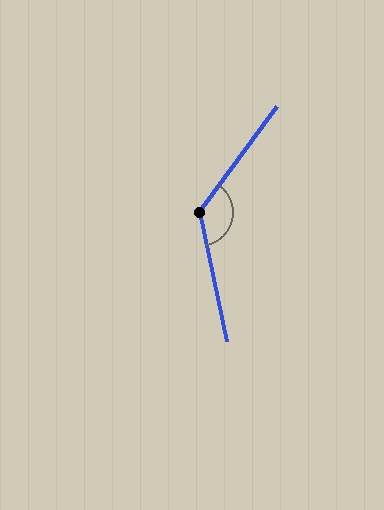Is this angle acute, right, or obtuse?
It is obtuse.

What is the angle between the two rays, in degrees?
Approximately 132 degrees.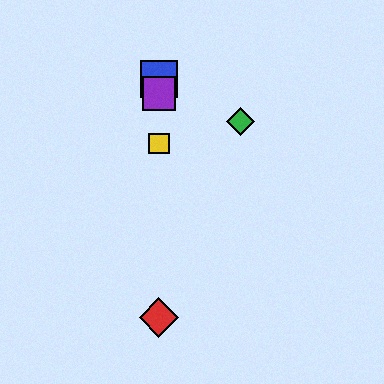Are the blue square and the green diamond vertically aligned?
No, the blue square is at x≈159 and the green diamond is at x≈241.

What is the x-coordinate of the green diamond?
The green diamond is at x≈241.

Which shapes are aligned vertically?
The red diamond, the blue square, the yellow square, the purple square are aligned vertically.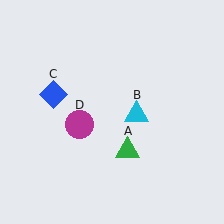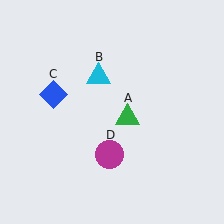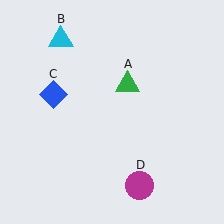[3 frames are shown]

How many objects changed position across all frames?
3 objects changed position: green triangle (object A), cyan triangle (object B), magenta circle (object D).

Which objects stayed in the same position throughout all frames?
Blue diamond (object C) remained stationary.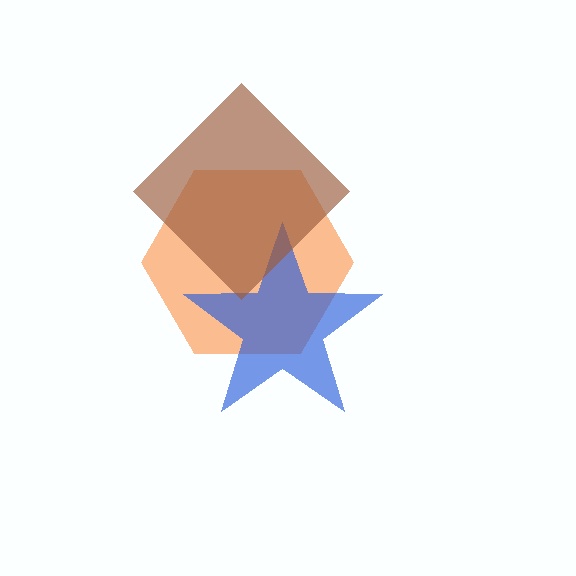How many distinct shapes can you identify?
There are 3 distinct shapes: an orange hexagon, a blue star, a brown diamond.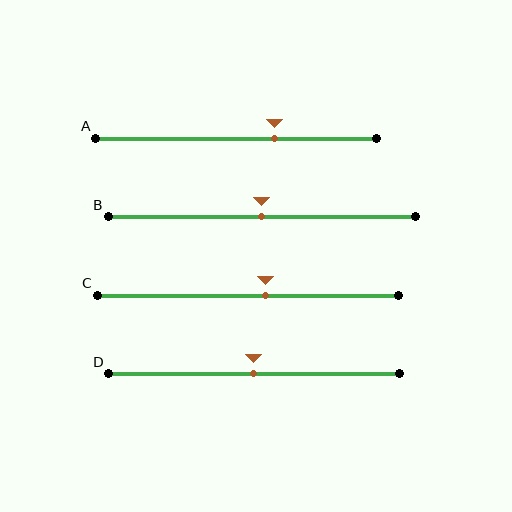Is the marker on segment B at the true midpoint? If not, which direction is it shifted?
Yes, the marker on segment B is at the true midpoint.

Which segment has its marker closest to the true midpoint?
Segment B has its marker closest to the true midpoint.